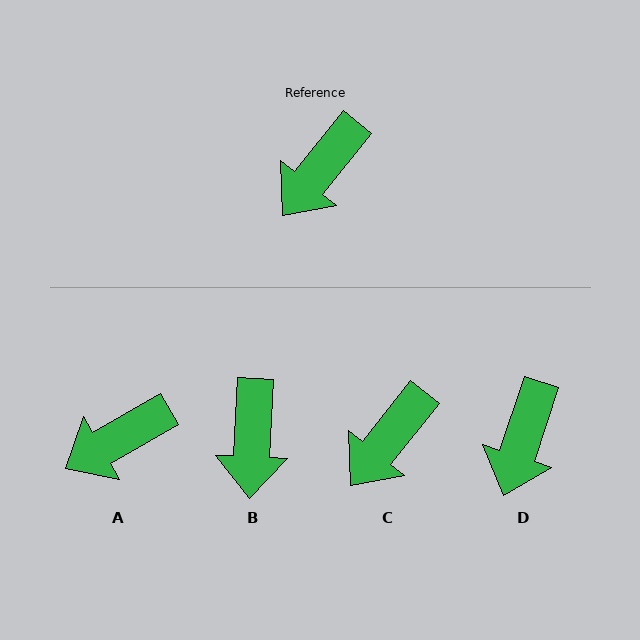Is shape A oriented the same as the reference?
No, it is off by about 21 degrees.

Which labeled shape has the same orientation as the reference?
C.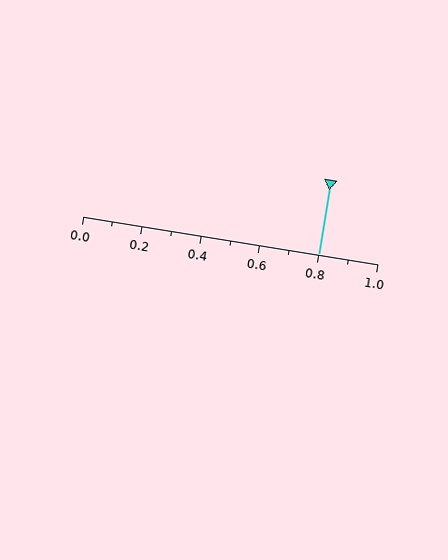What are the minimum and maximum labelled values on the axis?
The axis runs from 0.0 to 1.0.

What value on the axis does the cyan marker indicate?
The marker indicates approximately 0.8.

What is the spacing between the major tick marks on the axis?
The major ticks are spaced 0.2 apart.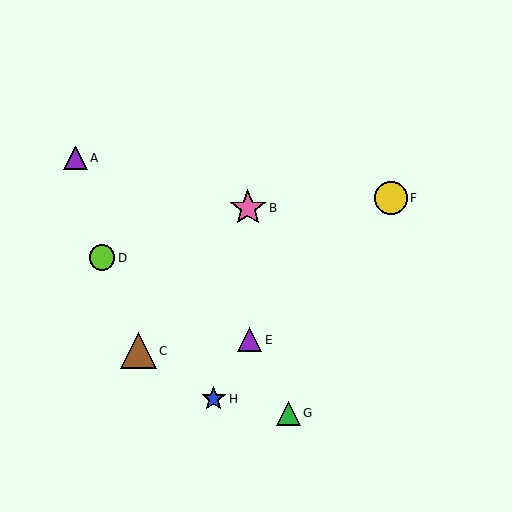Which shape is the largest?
The pink star (labeled B) is the largest.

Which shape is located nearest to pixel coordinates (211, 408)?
The blue star (labeled H) at (214, 399) is nearest to that location.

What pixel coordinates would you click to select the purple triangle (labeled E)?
Click at (249, 340) to select the purple triangle E.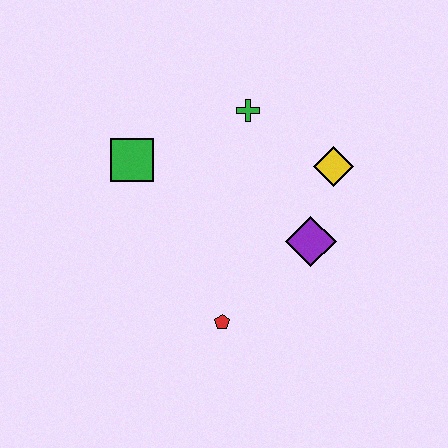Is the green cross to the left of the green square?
No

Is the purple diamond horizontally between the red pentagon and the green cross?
No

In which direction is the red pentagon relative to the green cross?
The red pentagon is below the green cross.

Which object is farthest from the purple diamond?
The green square is farthest from the purple diamond.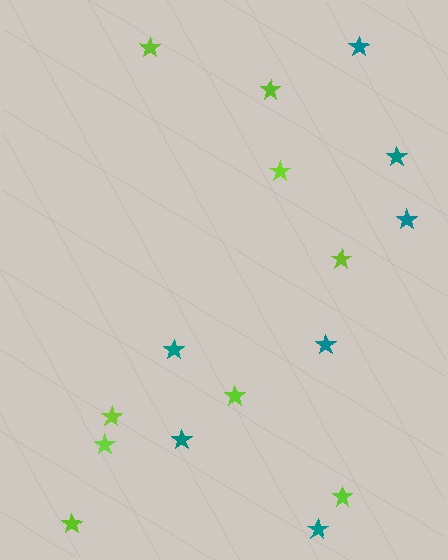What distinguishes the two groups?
There are 2 groups: one group of lime stars (9) and one group of teal stars (7).